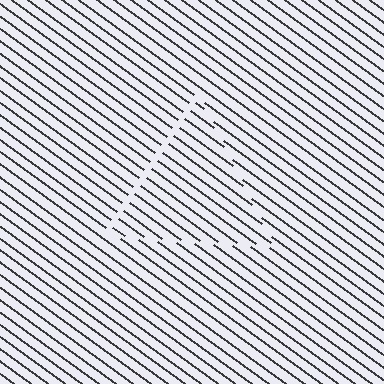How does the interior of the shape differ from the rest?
The interior of the shape contains the same grating, shifted by half a period — the contour is defined by the phase discontinuity where line-ends from the inner and outer gratings abut.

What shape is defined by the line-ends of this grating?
An illusory triangle. The interior of the shape contains the same grating, shifted by half a period — the contour is defined by the phase discontinuity where line-ends from the inner and outer gratings abut.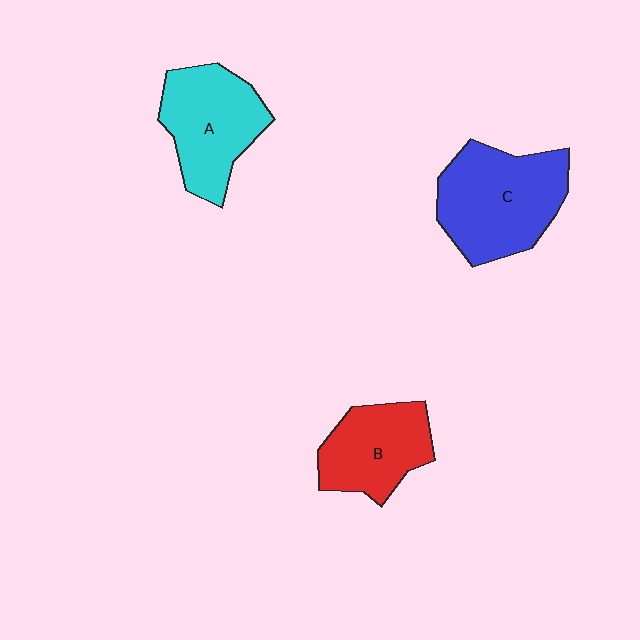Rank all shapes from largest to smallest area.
From largest to smallest: C (blue), A (cyan), B (red).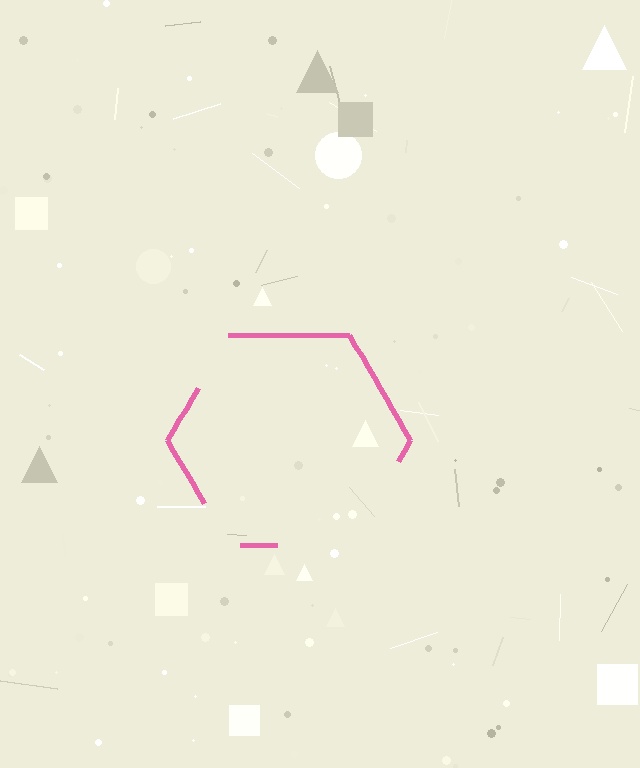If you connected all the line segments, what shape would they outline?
They would outline a hexagon.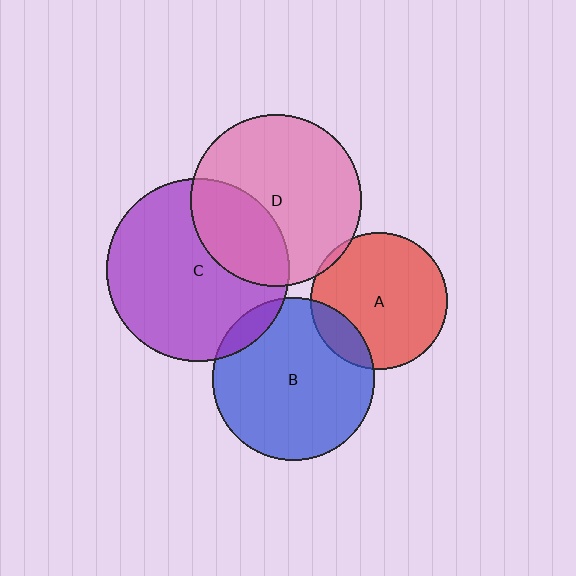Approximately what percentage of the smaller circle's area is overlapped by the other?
Approximately 10%.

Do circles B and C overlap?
Yes.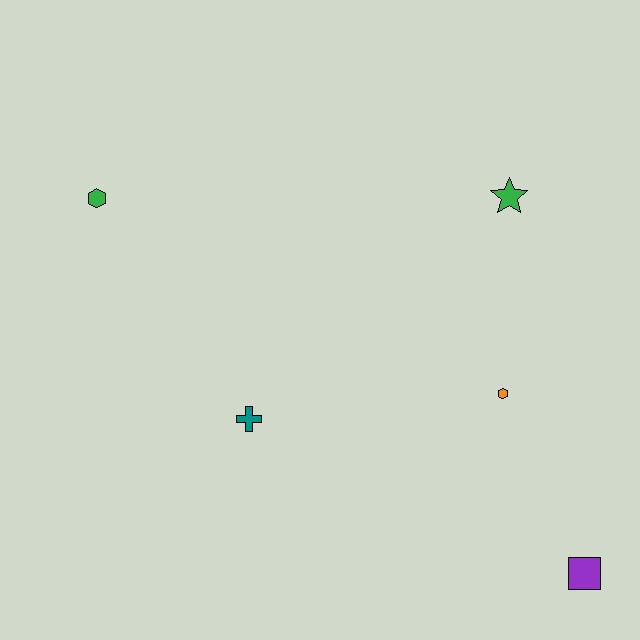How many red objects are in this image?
There are no red objects.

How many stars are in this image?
There is 1 star.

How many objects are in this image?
There are 5 objects.